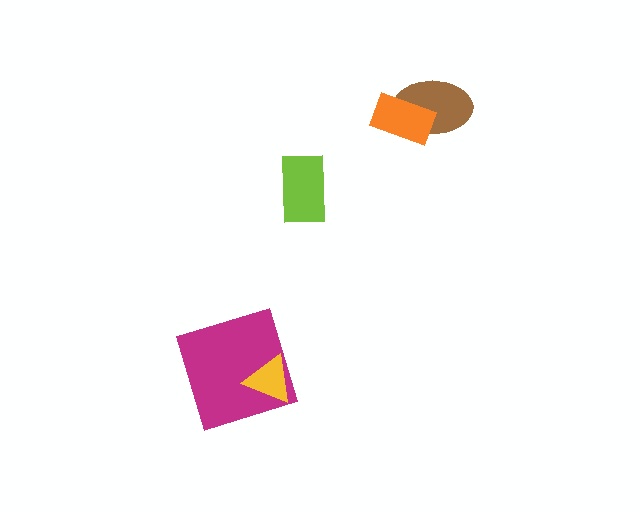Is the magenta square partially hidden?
Yes, it is partially covered by another shape.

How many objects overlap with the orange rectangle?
1 object overlaps with the orange rectangle.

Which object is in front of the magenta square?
The yellow triangle is in front of the magenta square.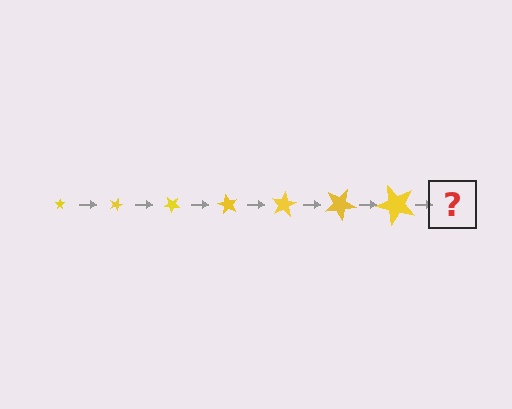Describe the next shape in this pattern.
It should be a star, larger than the previous one and rotated 140 degrees from the start.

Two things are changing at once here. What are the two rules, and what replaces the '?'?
The two rules are that the star grows larger each step and it rotates 20 degrees each step. The '?' should be a star, larger than the previous one and rotated 140 degrees from the start.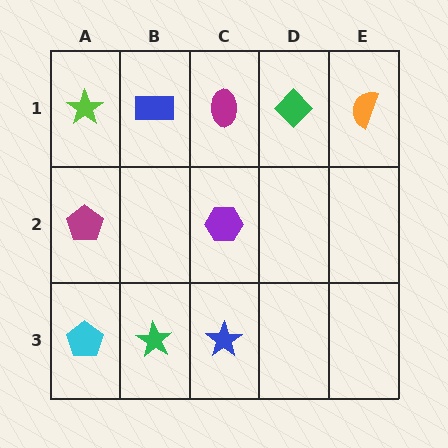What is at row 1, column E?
An orange semicircle.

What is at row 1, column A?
A lime star.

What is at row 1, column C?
A magenta ellipse.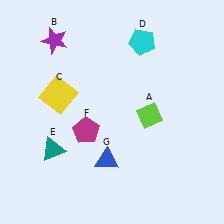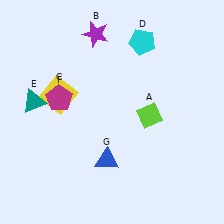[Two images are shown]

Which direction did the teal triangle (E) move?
The teal triangle (E) moved up.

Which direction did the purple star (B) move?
The purple star (B) moved right.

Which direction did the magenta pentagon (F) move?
The magenta pentagon (F) moved up.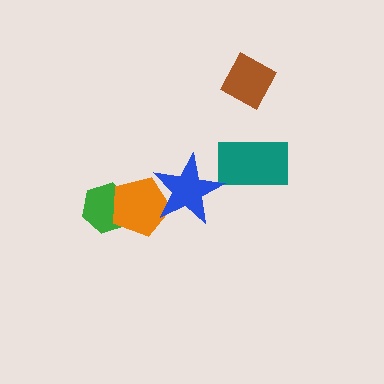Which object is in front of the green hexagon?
The orange pentagon is in front of the green hexagon.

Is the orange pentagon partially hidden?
Yes, it is partially covered by another shape.